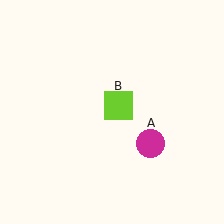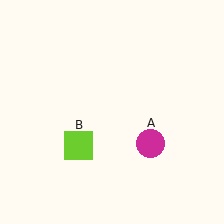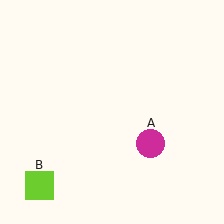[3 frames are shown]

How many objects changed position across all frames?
1 object changed position: lime square (object B).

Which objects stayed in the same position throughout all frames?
Magenta circle (object A) remained stationary.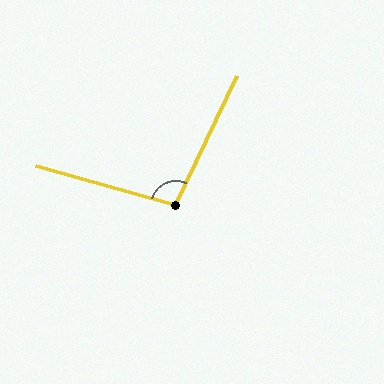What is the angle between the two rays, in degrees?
Approximately 100 degrees.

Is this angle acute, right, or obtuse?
It is obtuse.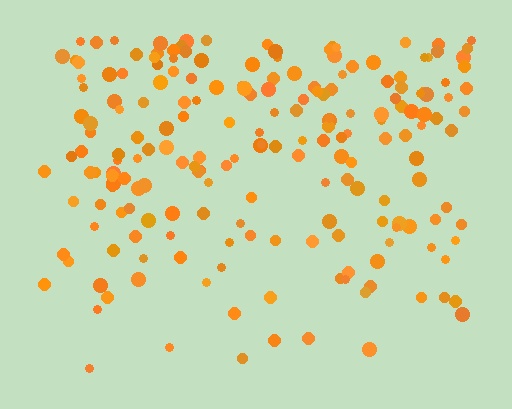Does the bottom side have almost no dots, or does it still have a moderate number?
Still a moderate number, just noticeably fewer than the top.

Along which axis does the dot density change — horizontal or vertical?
Vertical.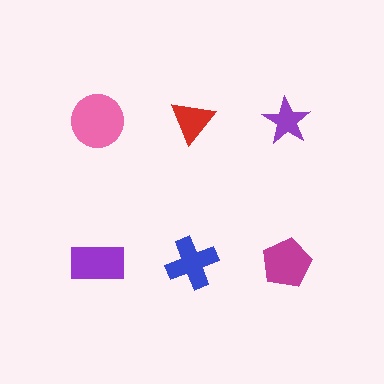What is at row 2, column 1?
A purple rectangle.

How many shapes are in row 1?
3 shapes.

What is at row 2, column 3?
A magenta pentagon.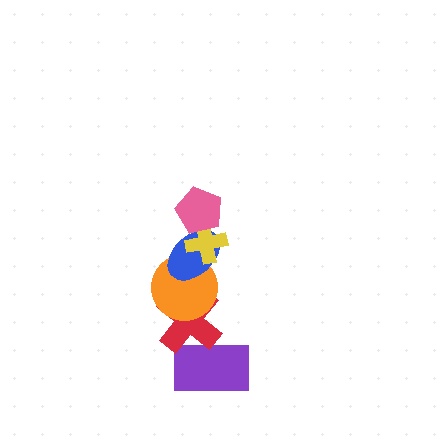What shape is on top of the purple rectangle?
The red cross is on top of the purple rectangle.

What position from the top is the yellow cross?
The yellow cross is 2nd from the top.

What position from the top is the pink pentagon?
The pink pentagon is 1st from the top.